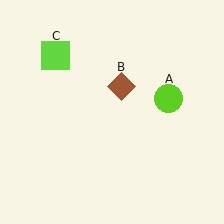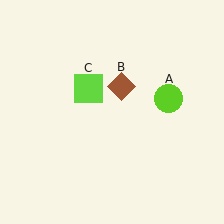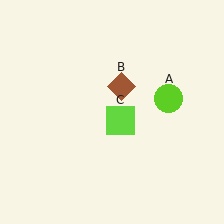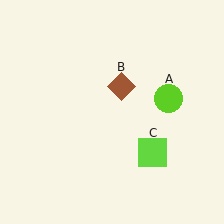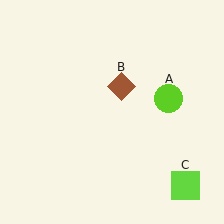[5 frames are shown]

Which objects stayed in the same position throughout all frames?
Lime circle (object A) and brown diamond (object B) remained stationary.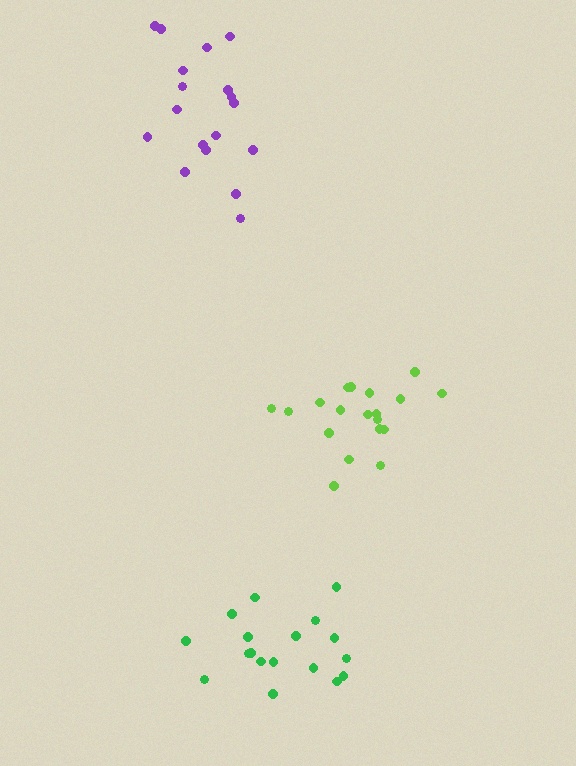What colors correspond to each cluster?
The clusters are colored: purple, lime, green.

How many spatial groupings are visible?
There are 3 spatial groupings.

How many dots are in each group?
Group 1: 18 dots, Group 2: 19 dots, Group 3: 18 dots (55 total).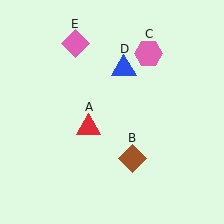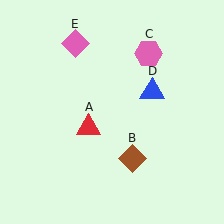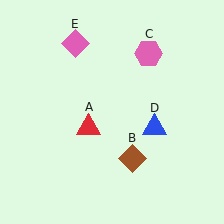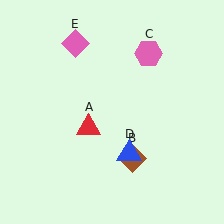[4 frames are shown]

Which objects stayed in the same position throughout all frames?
Red triangle (object A) and brown diamond (object B) and pink hexagon (object C) and pink diamond (object E) remained stationary.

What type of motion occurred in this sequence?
The blue triangle (object D) rotated clockwise around the center of the scene.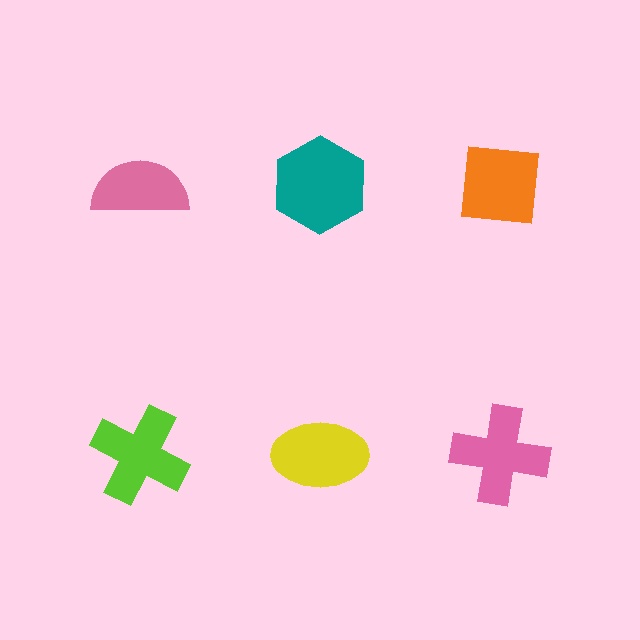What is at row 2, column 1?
A lime cross.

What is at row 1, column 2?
A teal hexagon.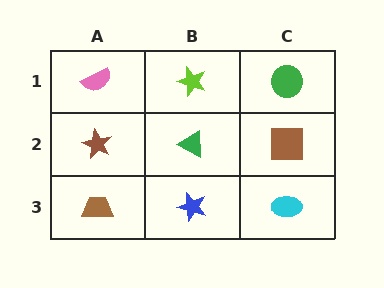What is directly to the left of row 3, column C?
A blue star.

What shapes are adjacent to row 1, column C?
A brown square (row 2, column C), a lime star (row 1, column B).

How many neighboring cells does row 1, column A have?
2.